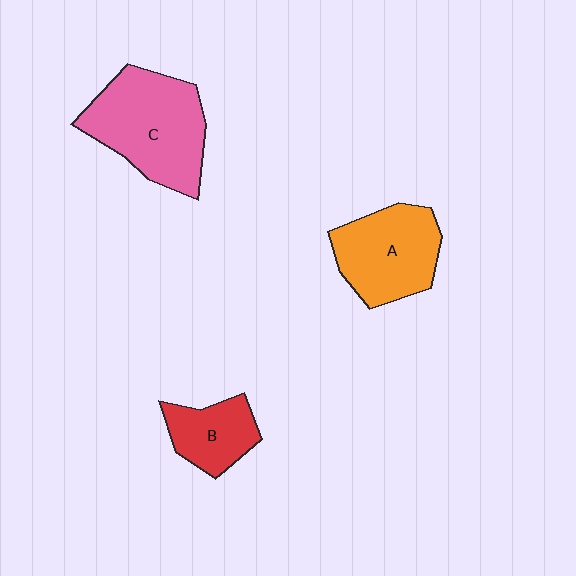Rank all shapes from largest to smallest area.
From largest to smallest: C (pink), A (orange), B (red).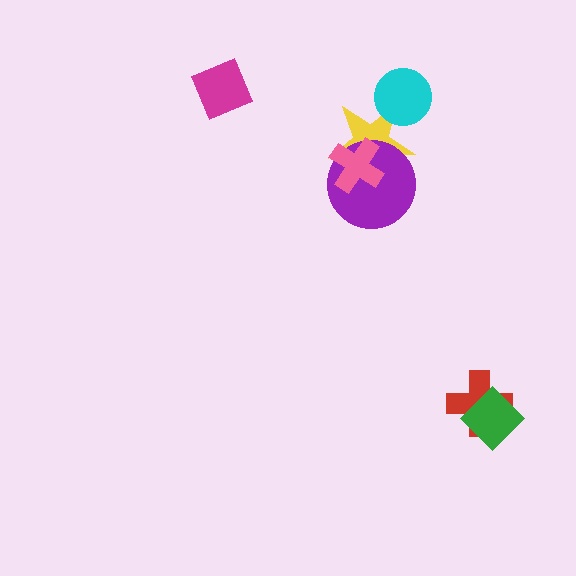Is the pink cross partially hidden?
No, no other shape covers it.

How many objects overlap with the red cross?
1 object overlaps with the red cross.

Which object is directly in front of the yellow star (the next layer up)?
The purple circle is directly in front of the yellow star.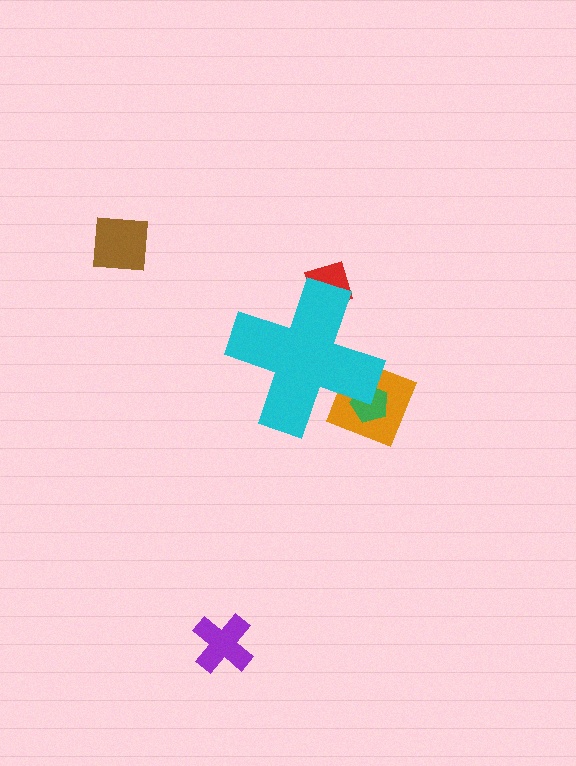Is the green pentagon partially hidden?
Yes, the green pentagon is partially hidden behind the cyan cross.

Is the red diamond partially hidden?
Yes, the red diamond is partially hidden behind the cyan cross.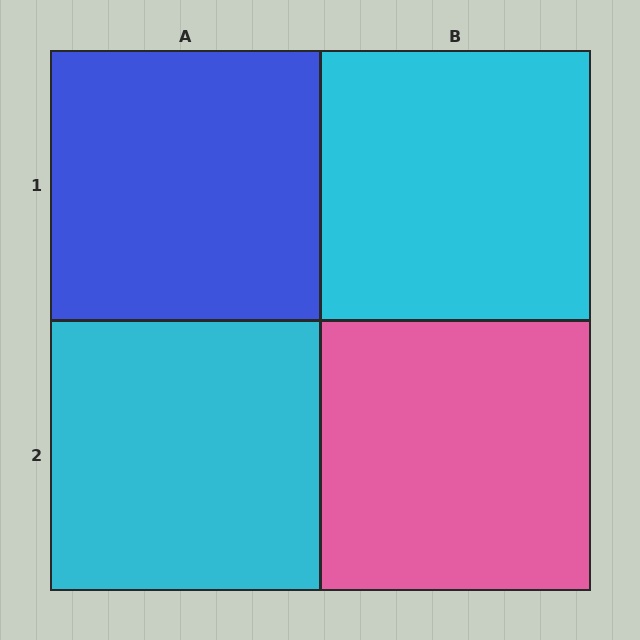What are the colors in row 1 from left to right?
Blue, cyan.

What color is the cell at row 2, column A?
Cyan.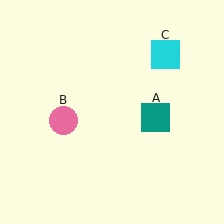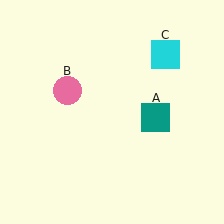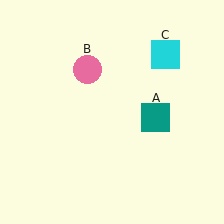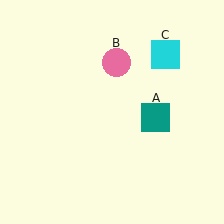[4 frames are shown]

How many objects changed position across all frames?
1 object changed position: pink circle (object B).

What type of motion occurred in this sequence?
The pink circle (object B) rotated clockwise around the center of the scene.